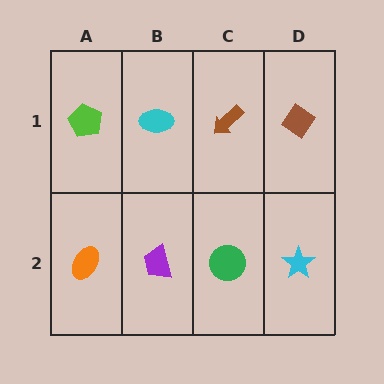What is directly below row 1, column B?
A purple trapezoid.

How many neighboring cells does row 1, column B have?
3.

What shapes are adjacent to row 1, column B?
A purple trapezoid (row 2, column B), a lime pentagon (row 1, column A), a brown arrow (row 1, column C).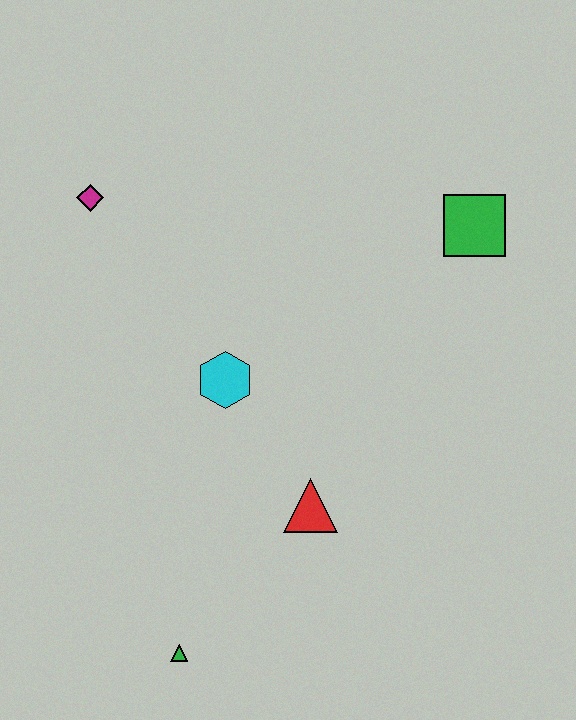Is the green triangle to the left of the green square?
Yes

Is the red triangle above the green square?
No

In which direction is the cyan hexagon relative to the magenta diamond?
The cyan hexagon is below the magenta diamond.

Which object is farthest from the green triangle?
The green square is farthest from the green triangle.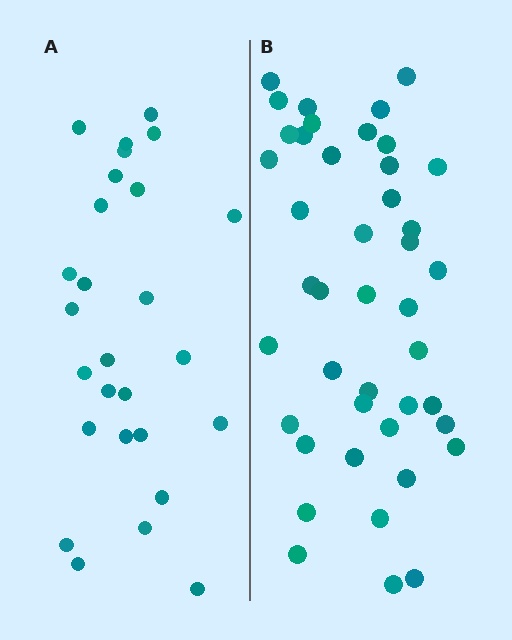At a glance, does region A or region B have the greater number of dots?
Region B (the right region) has more dots.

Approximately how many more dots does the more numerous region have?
Region B has approximately 15 more dots than region A.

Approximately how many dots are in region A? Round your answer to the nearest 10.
About 30 dots. (The exact count is 27, which rounds to 30.)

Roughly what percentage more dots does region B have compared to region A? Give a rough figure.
About 60% more.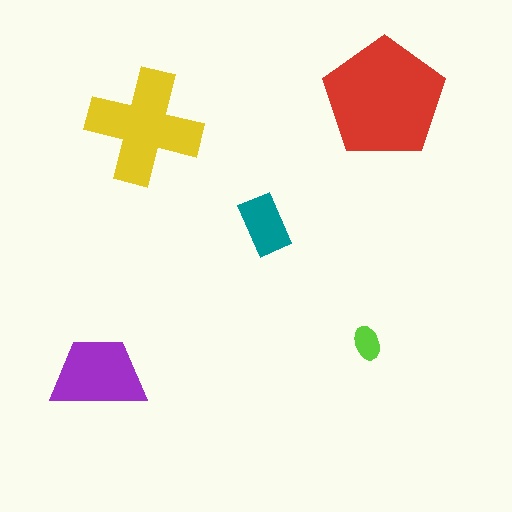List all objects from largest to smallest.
The red pentagon, the yellow cross, the purple trapezoid, the teal rectangle, the lime ellipse.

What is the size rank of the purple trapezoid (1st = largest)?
3rd.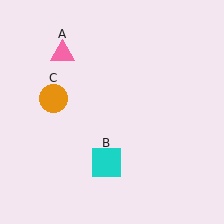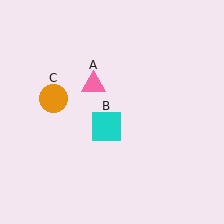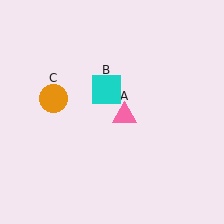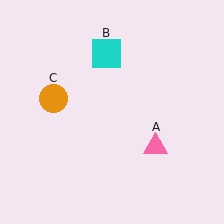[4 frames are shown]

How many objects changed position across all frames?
2 objects changed position: pink triangle (object A), cyan square (object B).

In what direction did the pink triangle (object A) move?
The pink triangle (object A) moved down and to the right.